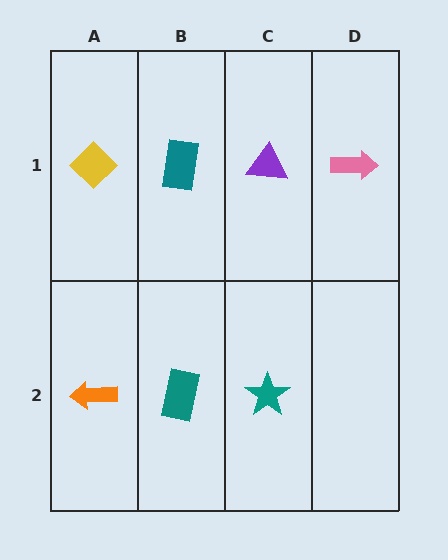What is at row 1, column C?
A purple triangle.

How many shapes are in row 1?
4 shapes.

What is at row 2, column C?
A teal star.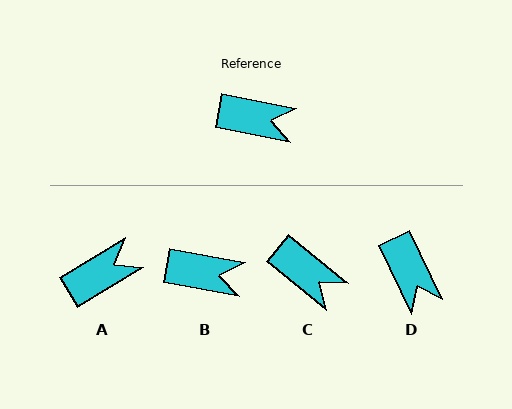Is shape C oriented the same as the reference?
No, it is off by about 28 degrees.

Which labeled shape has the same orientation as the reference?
B.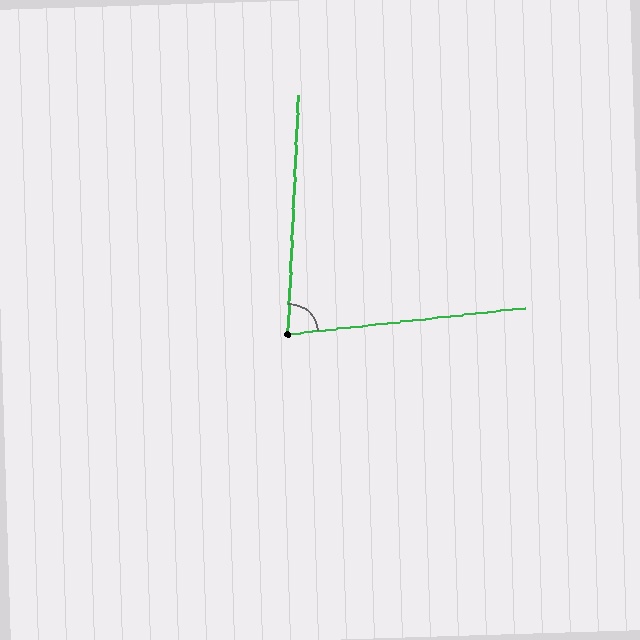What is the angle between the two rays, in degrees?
Approximately 81 degrees.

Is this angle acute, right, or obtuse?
It is acute.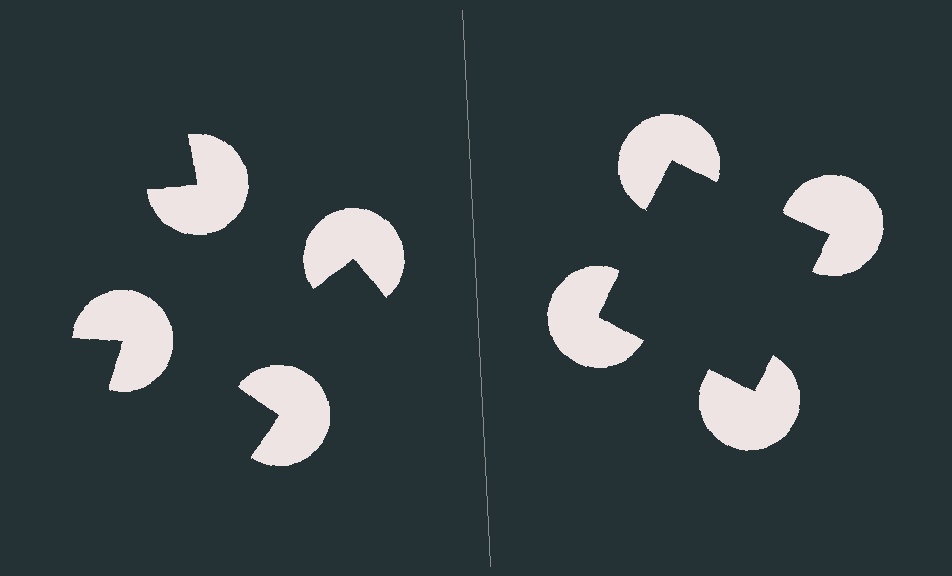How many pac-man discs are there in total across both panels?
8 — 4 on each side.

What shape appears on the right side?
An illusory square.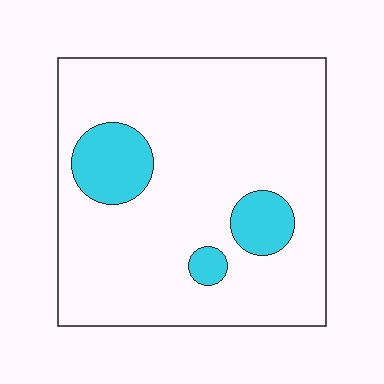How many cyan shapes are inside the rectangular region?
3.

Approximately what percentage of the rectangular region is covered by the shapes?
Approximately 15%.